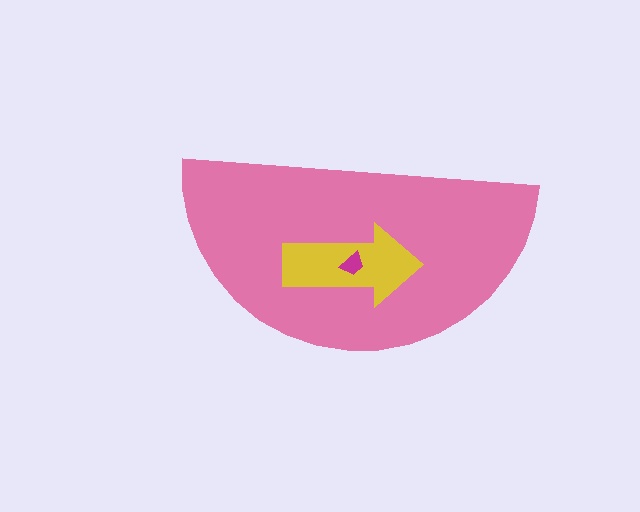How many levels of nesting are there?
3.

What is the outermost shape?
The pink semicircle.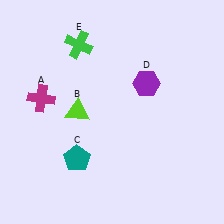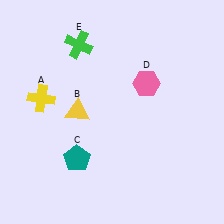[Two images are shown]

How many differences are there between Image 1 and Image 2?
There are 3 differences between the two images.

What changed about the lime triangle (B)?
In Image 1, B is lime. In Image 2, it changed to yellow.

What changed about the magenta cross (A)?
In Image 1, A is magenta. In Image 2, it changed to yellow.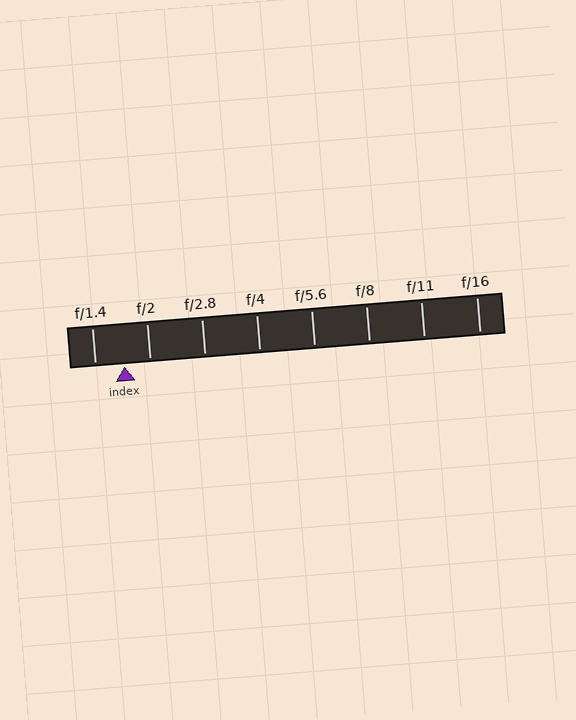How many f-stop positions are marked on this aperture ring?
There are 8 f-stop positions marked.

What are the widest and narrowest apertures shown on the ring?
The widest aperture shown is f/1.4 and the narrowest is f/16.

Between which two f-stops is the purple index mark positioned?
The index mark is between f/1.4 and f/2.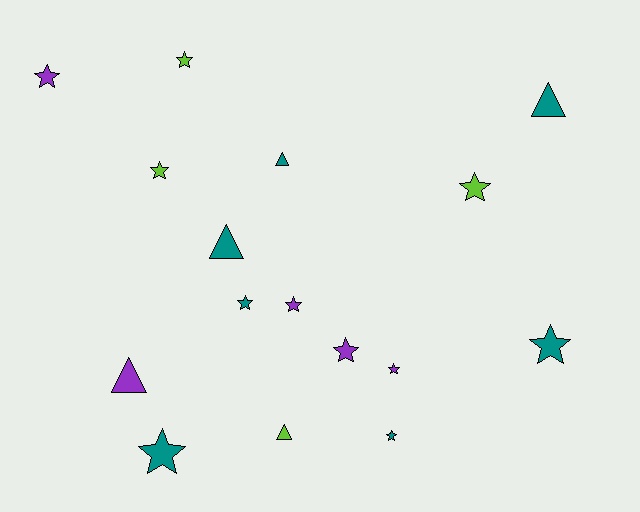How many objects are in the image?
There are 16 objects.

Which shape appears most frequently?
Star, with 11 objects.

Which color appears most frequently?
Teal, with 7 objects.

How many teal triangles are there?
There are 3 teal triangles.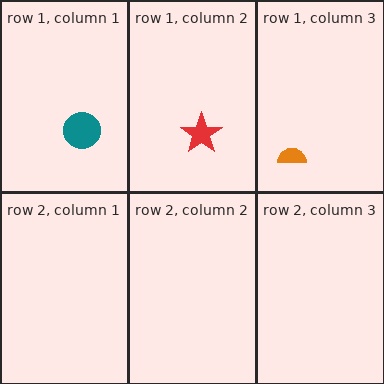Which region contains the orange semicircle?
The row 1, column 3 region.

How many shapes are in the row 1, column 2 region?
1.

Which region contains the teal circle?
The row 1, column 1 region.